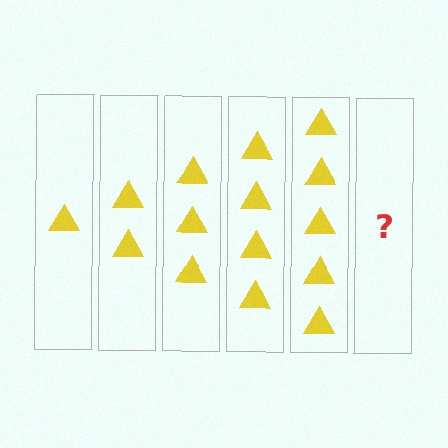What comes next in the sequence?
The next element should be 6 triangles.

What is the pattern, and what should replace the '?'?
The pattern is that each step adds one more triangle. The '?' should be 6 triangles.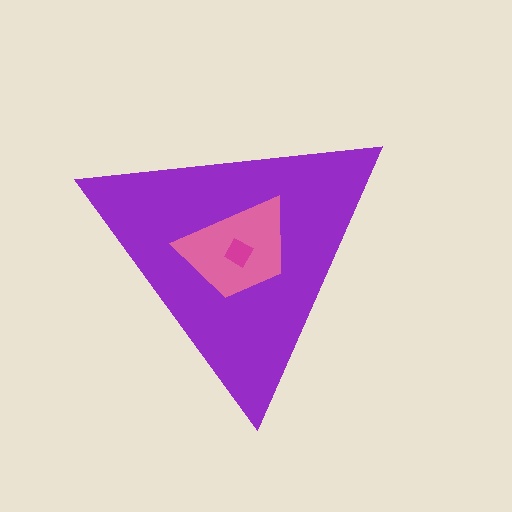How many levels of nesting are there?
3.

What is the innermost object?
The magenta diamond.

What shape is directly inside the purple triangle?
The pink trapezoid.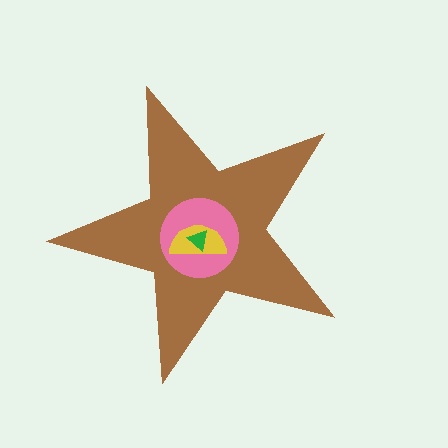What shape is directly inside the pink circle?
The yellow semicircle.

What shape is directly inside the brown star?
The pink circle.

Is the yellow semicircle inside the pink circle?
Yes.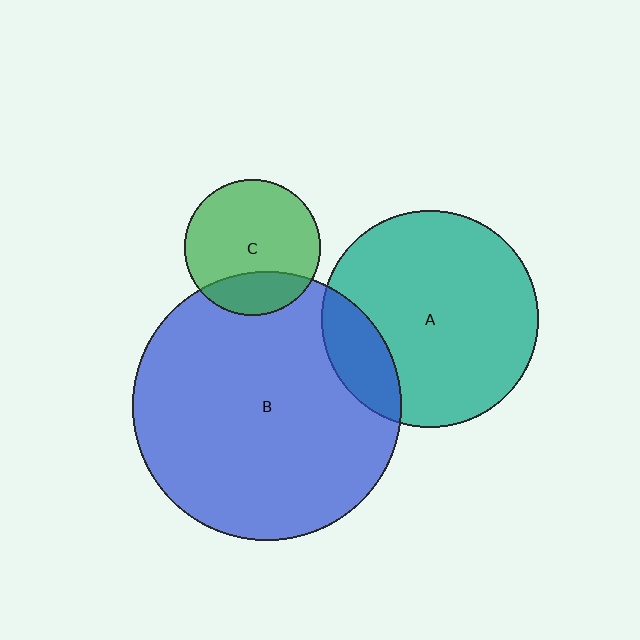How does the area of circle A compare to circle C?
Approximately 2.5 times.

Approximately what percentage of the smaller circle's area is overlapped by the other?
Approximately 15%.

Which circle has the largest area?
Circle B (blue).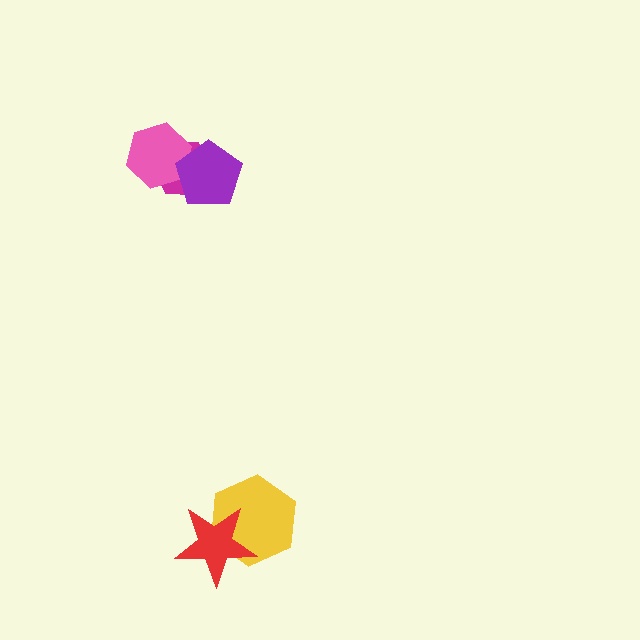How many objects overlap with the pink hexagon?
2 objects overlap with the pink hexagon.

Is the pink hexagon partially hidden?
Yes, it is partially covered by another shape.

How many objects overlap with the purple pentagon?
2 objects overlap with the purple pentagon.